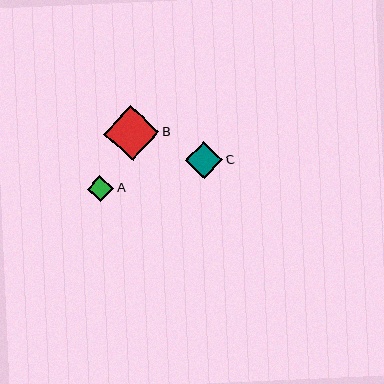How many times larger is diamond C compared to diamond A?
Diamond C is approximately 1.4 times the size of diamond A.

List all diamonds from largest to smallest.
From largest to smallest: B, C, A.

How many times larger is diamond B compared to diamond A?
Diamond B is approximately 2.1 times the size of diamond A.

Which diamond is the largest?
Diamond B is the largest with a size of approximately 55 pixels.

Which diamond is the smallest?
Diamond A is the smallest with a size of approximately 26 pixels.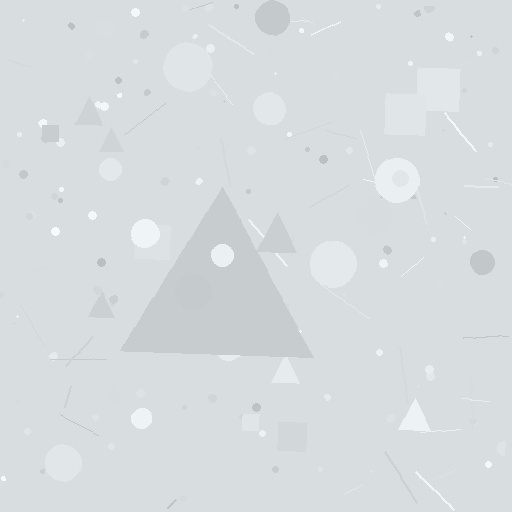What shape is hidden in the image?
A triangle is hidden in the image.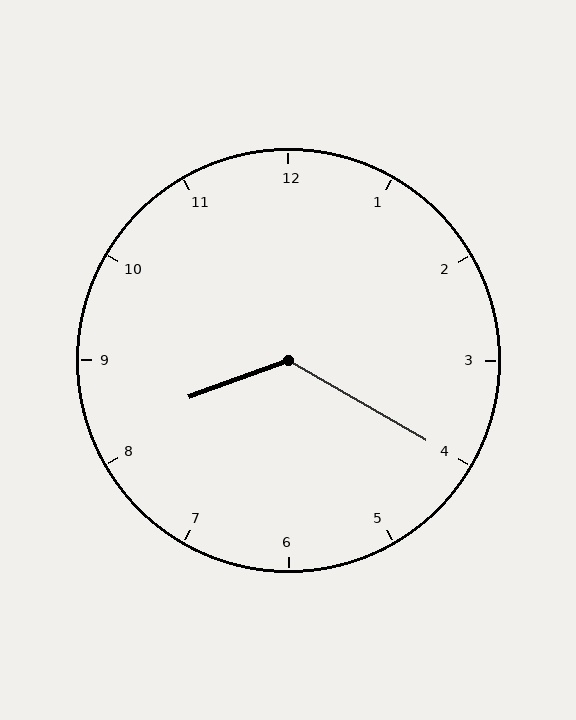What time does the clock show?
8:20.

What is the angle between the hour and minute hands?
Approximately 130 degrees.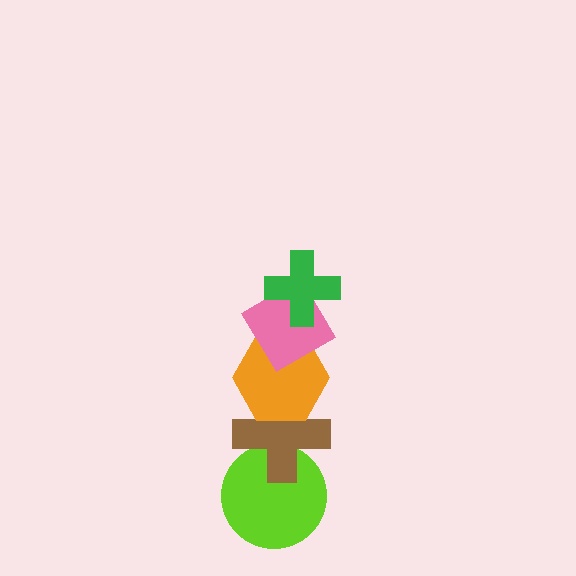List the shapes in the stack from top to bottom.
From top to bottom: the green cross, the pink diamond, the orange hexagon, the brown cross, the lime circle.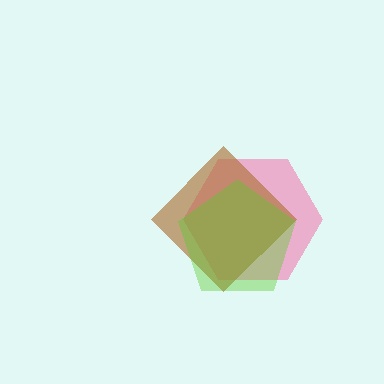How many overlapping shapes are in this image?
There are 3 overlapping shapes in the image.